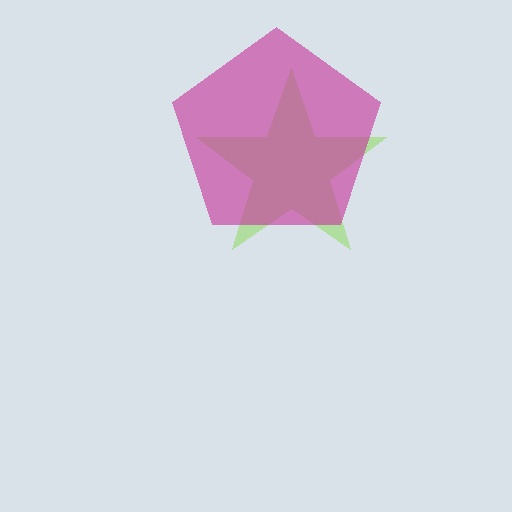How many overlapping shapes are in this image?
There are 2 overlapping shapes in the image.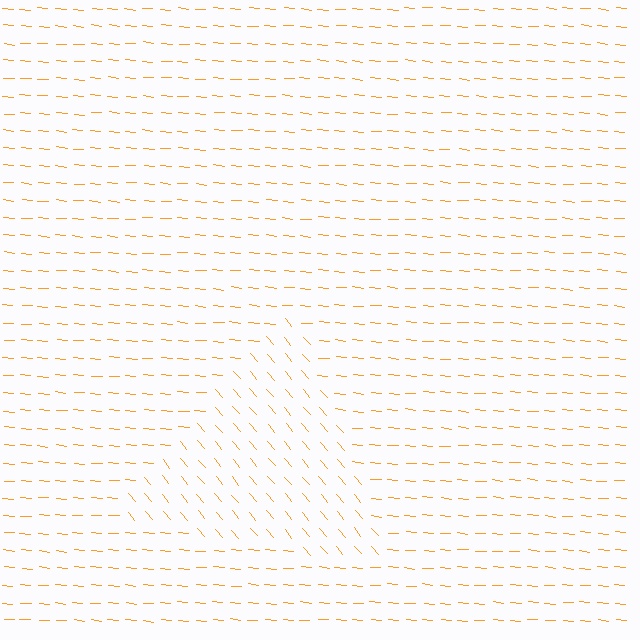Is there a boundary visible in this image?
Yes, there is a texture boundary formed by a change in line orientation.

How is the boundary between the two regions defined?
The boundary is defined purely by a change in line orientation (approximately 45 degrees difference). All lines are the same color and thickness.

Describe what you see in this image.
The image is filled with small orange line segments. A triangle region in the image has lines oriented differently from the surrounding lines, creating a visible texture boundary.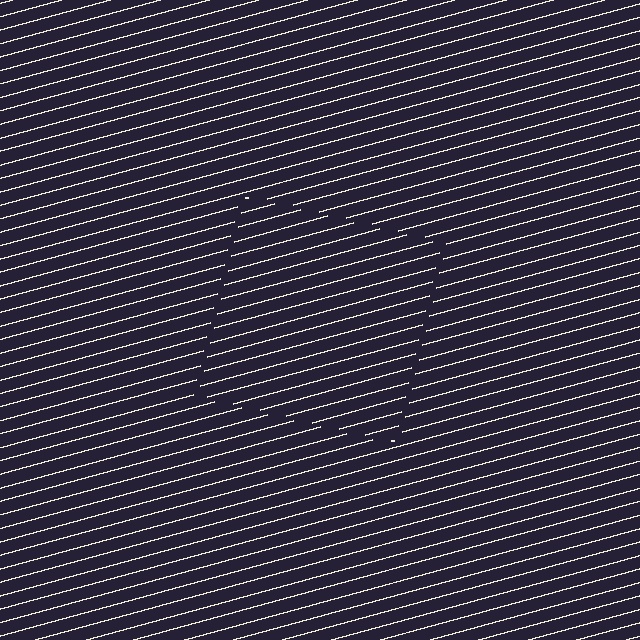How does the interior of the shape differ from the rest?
The interior of the shape contains the same grating, shifted by half a period — the contour is defined by the phase discontinuity where line-ends from the inner and outer gratings abut.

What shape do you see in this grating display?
An illusory square. The interior of the shape contains the same grating, shifted by half a period — the contour is defined by the phase discontinuity where line-ends from the inner and outer gratings abut.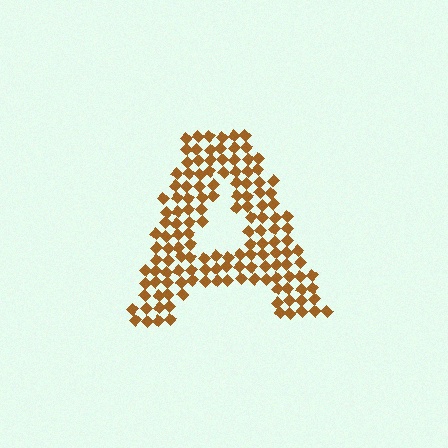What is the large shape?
The large shape is the letter A.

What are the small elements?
The small elements are diamonds.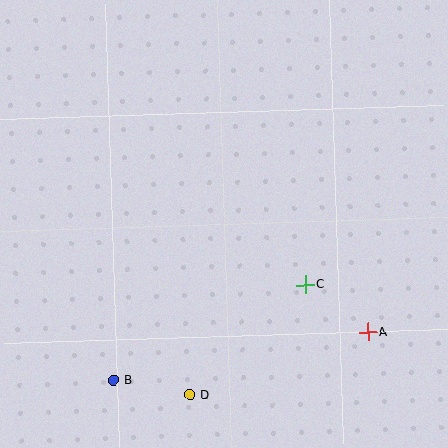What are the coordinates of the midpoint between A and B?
The midpoint between A and B is at (241, 356).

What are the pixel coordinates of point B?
Point B is at (113, 380).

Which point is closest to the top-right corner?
Point C is closest to the top-right corner.